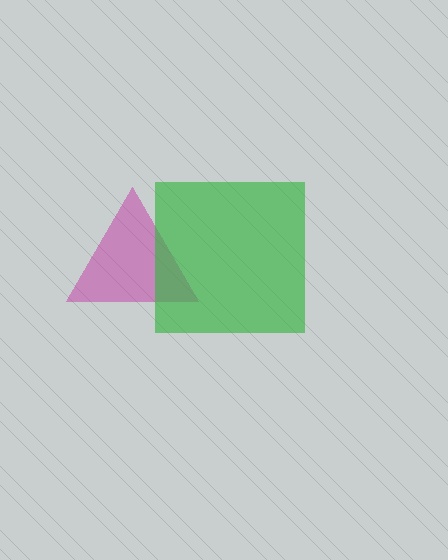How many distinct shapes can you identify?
There are 2 distinct shapes: a magenta triangle, a green square.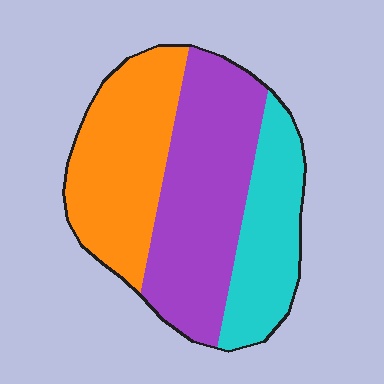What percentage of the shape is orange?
Orange takes up about one third (1/3) of the shape.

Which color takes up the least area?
Cyan, at roughly 25%.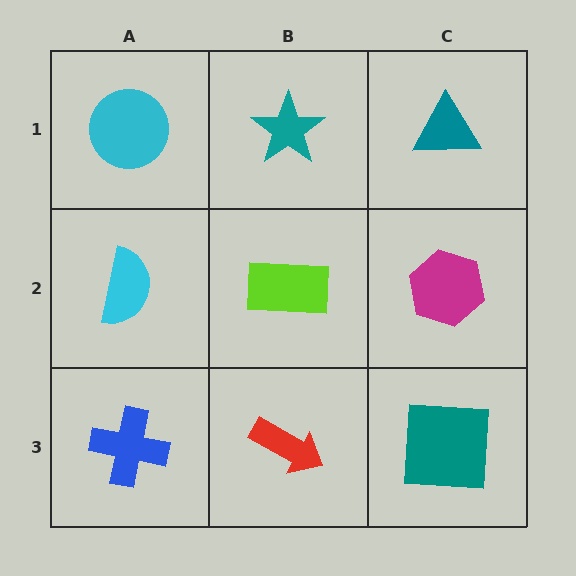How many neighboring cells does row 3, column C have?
2.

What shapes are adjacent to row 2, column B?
A teal star (row 1, column B), a red arrow (row 3, column B), a cyan semicircle (row 2, column A), a magenta hexagon (row 2, column C).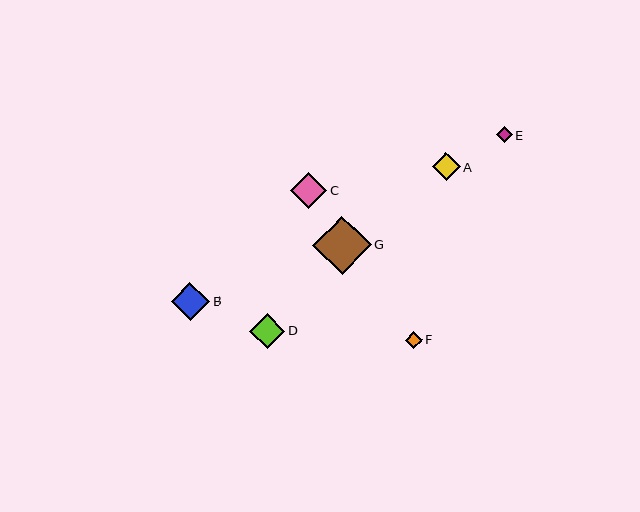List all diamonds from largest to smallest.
From largest to smallest: G, B, C, D, A, F, E.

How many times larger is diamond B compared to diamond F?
Diamond B is approximately 2.2 times the size of diamond F.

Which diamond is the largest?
Diamond G is the largest with a size of approximately 58 pixels.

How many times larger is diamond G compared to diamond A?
Diamond G is approximately 2.1 times the size of diamond A.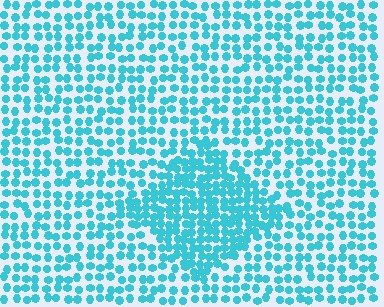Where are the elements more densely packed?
The elements are more densely packed inside the diamond boundary.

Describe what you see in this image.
The image contains small cyan elements arranged at two different densities. A diamond-shaped region is visible where the elements are more densely packed than the surrounding area.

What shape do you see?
I see a diamond.